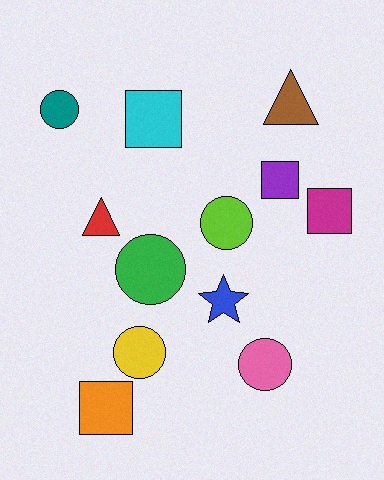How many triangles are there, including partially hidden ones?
There are 2 triangles.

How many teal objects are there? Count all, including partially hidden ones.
There is 1 teal object.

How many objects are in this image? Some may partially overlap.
There are 12 objects.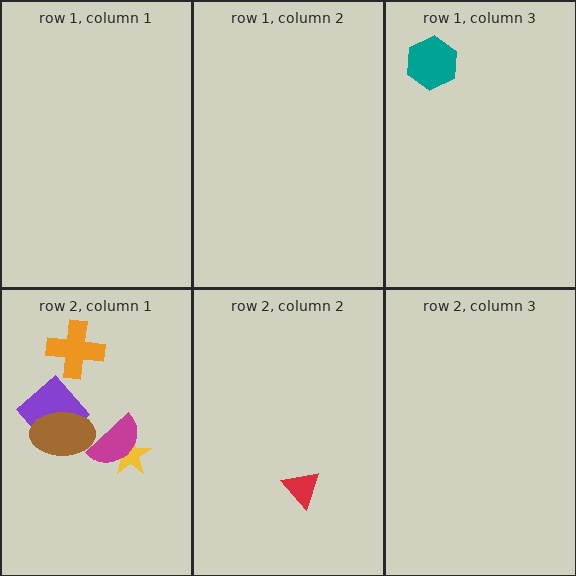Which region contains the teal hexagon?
The row 1, column 3 region.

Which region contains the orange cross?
The row 2, column 1 region.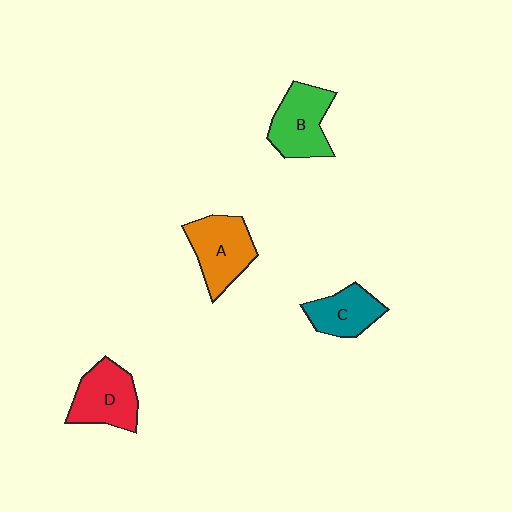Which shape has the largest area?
Shape A (orange).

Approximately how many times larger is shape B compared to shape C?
Approximately 1.3 times.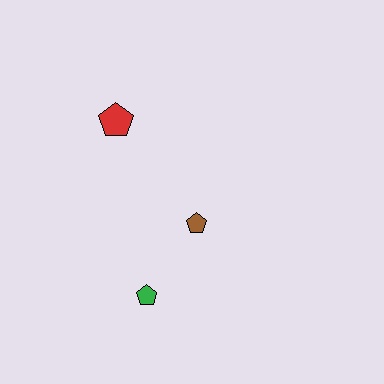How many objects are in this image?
There are 3 objects.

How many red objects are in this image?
There is 1 red object.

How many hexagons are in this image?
There are no hexagons.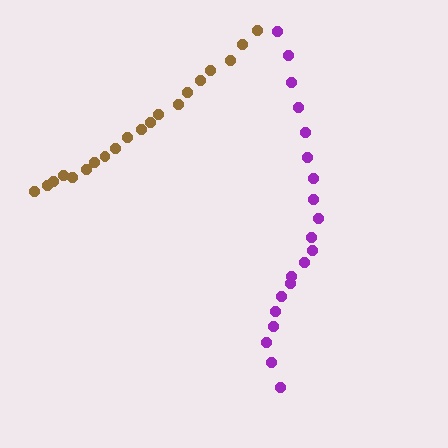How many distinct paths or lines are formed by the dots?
There are 2 distinct paths.